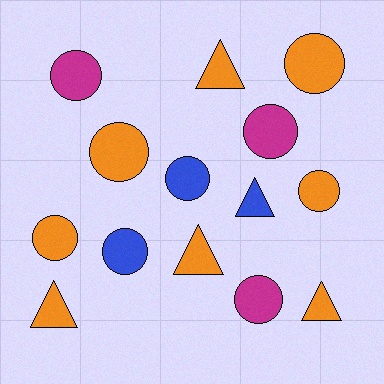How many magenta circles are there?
There are 3 magenta circles.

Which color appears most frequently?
Orange, with 8 objects.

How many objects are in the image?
There are 14 objects.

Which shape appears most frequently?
Circle, with 9 objects.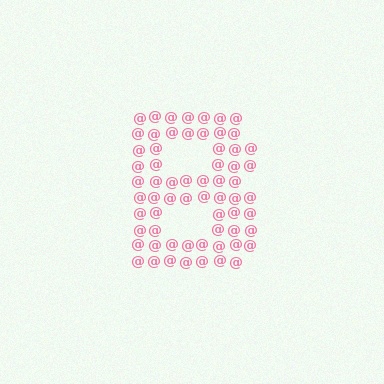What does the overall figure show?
The overall figure shows the letter B.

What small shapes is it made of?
It is made of small at signs.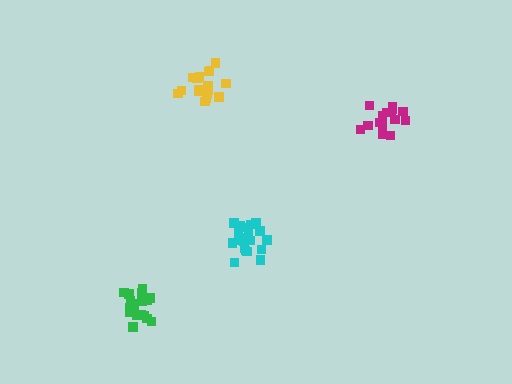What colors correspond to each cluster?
The clusters are colored: magenta, green, yellow, cyan.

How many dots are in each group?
Group 1: 17 dots, Group 2: 21 dots, Group 3: 21 dots, Group 4: 21 dots (80 total).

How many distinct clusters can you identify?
There are 4 distinct clusters.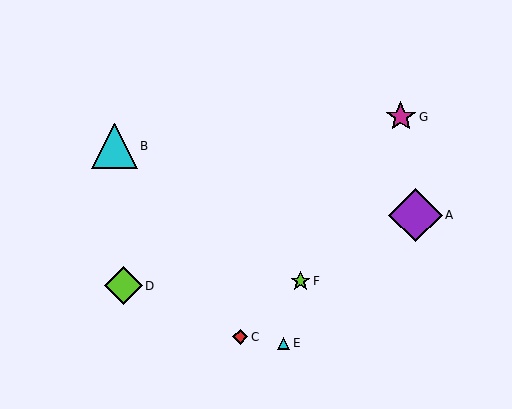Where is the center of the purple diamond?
The center of the purple diamond is at (416, 215).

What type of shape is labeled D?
Shape D is a lime diamond.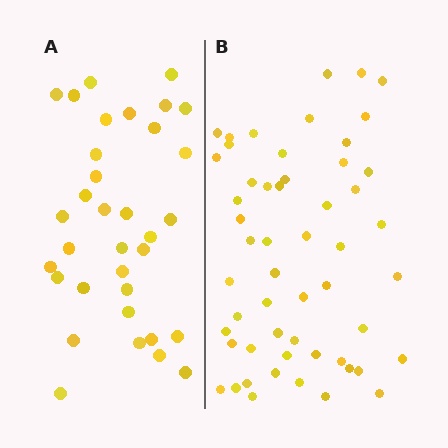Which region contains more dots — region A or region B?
Region B (the right region) has more dots.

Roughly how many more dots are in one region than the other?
Region B has approximately 20 more dots than region A.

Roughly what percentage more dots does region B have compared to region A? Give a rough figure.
About 60% more.